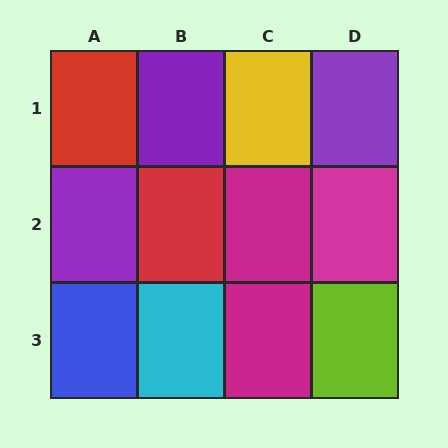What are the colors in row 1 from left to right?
Red, purple, yellow, purple.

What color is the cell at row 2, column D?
Magenta.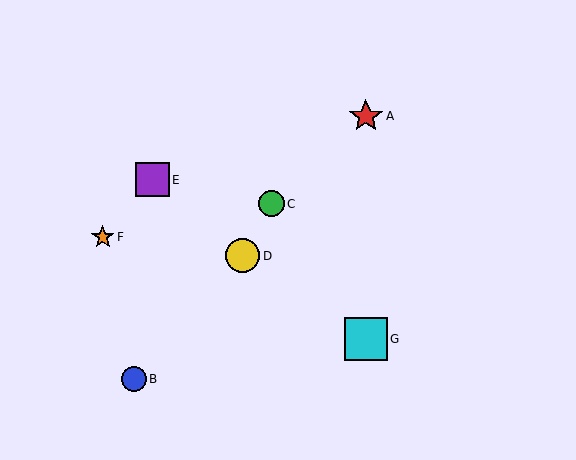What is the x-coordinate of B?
Object B is at x≈134.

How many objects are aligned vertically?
2 objects (A, G) are aligned vertically.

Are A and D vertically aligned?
No, A is at x≈366 and D is at x≈243.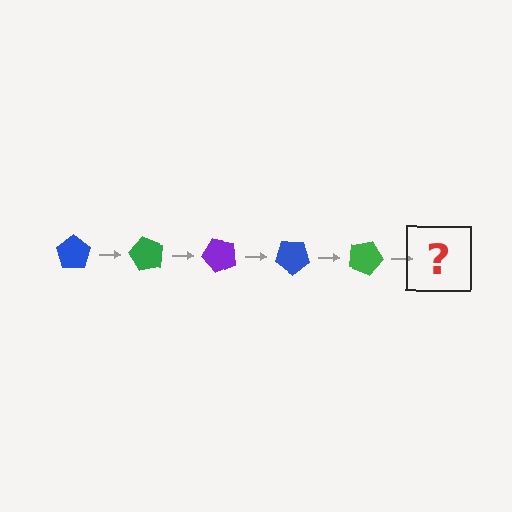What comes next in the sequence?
The next element should be a purple pentagon, rotated 300 degrees from the start.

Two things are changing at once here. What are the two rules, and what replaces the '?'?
The two rules are that it rotates 60 degrees each step and the color cycles through blue, green, and purple. The '?' should be a purple pentagon, rotated 300 degrees from the start.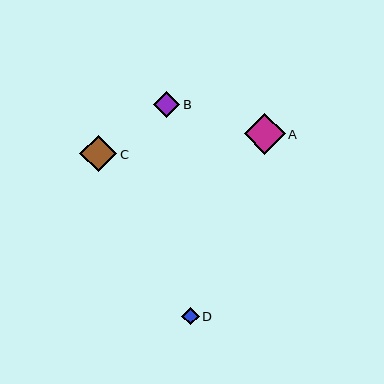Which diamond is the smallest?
Diamond D is the smallest with a size of approximately 18 pixels.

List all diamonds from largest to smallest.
From largest to smallest: A, C, B, D.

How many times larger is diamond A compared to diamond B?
Diamond A is approximately 1.6 times the size of diamond B.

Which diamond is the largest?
Diamond A is the largest with a size of approximately 41 pixels.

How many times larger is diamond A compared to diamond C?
Diamond A is approximately 1.1 times the size of diamond C.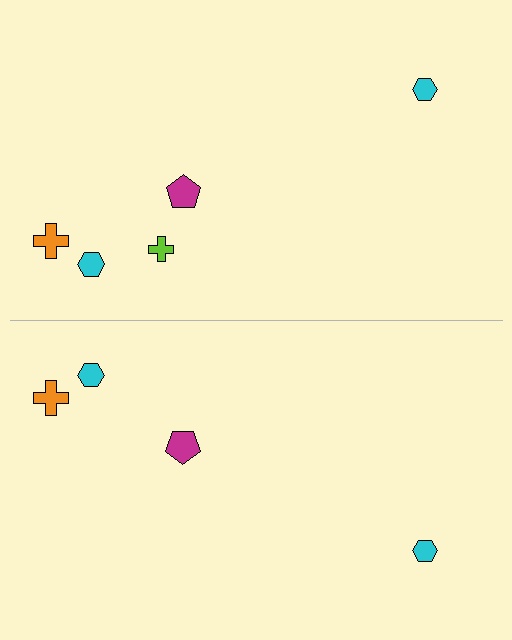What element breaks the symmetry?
A lime cross is missing from the bottom side.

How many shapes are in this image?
There are 9 shapes in this image.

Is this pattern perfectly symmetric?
No, the pattern is not perfectly symmetric. A lime cross is missing from the bottom side.